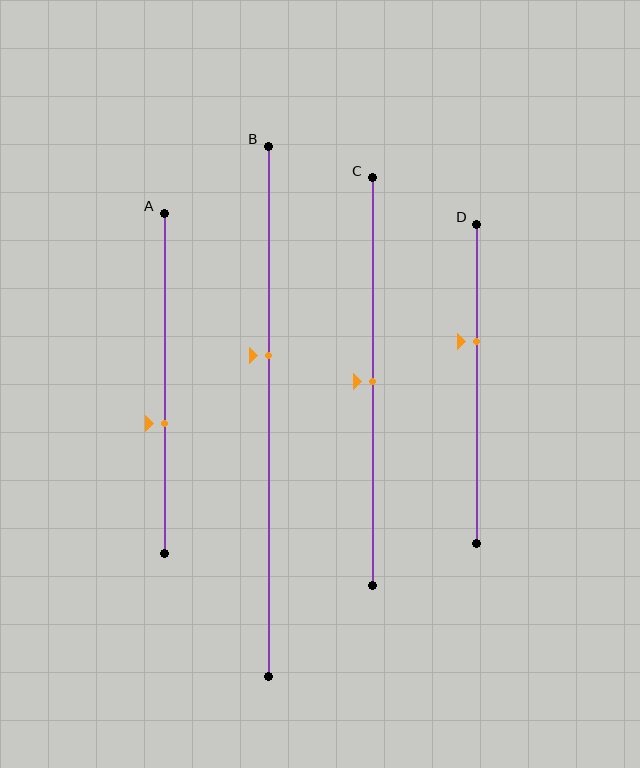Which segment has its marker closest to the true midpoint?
Segment C has its marker closest to the true midpoint.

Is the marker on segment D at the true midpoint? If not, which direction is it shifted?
No, the marker on segment D is shifted upward by about 13% of the segment length.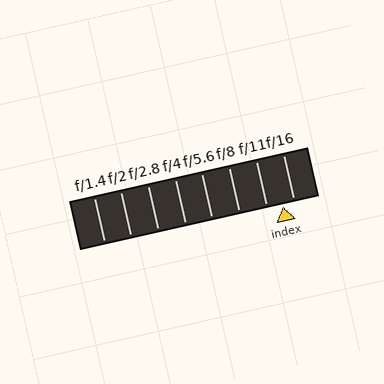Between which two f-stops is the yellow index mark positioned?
The index mark is between f/11 and f/16.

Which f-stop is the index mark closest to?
The index mark is closest to f/16.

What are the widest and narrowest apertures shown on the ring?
The widest aperture shown is f/1.4 and the narrowest is f/16.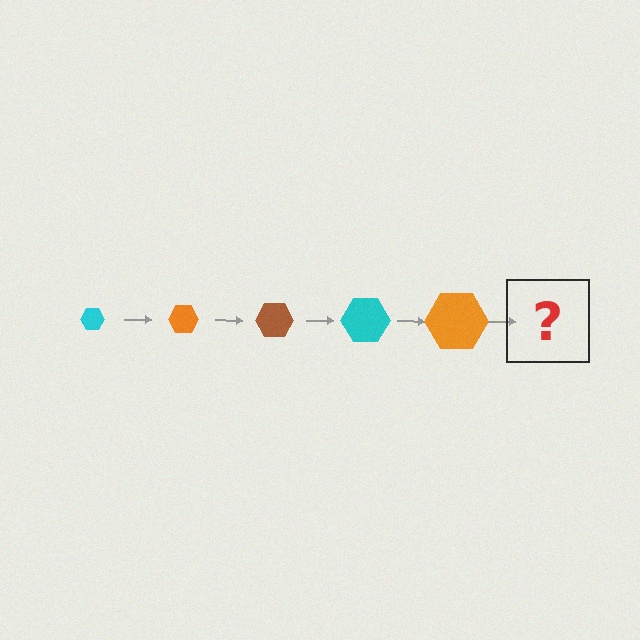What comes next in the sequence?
The next element should be a brown hexagon, larger than the previous one.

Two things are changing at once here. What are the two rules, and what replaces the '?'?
The two rules are that the hexagon grows larger each step and the color cycles through cyan, orange, and brown. The '?' should be a brown hexagon, larger than the previous one.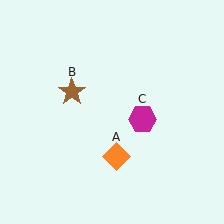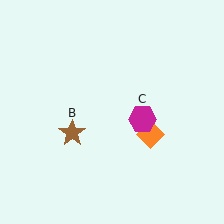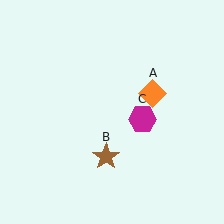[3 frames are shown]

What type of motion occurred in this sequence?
The orange diamond (object A), brown star (object B) rotated counterclockwise around the center of the scene.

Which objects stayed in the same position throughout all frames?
Magenta hexagon (object C) remained stationary.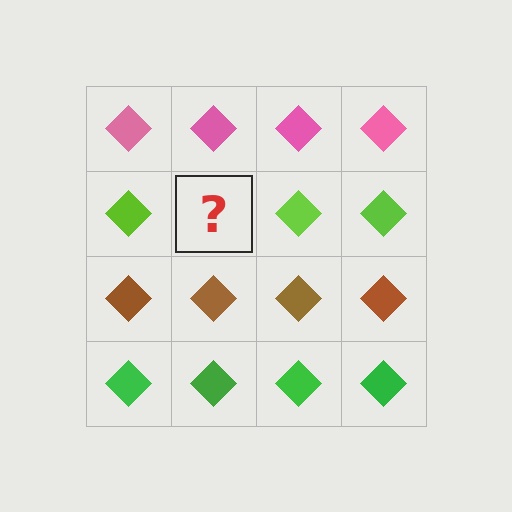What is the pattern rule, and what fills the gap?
The rule is that each row has a consistent color. The gap should be filled with a lime diamond.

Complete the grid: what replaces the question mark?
The question mark should be replaced with a lime diamond.